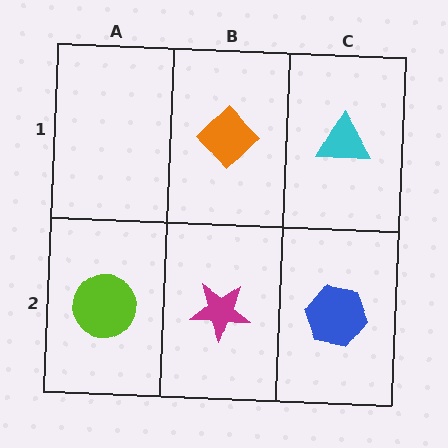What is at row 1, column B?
An orange diamond.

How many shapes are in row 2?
3 shapes.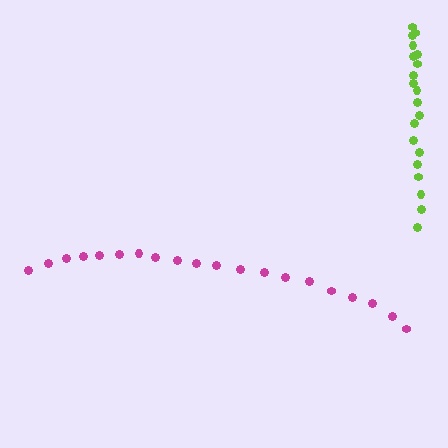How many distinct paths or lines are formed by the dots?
There are 2 distinct paths.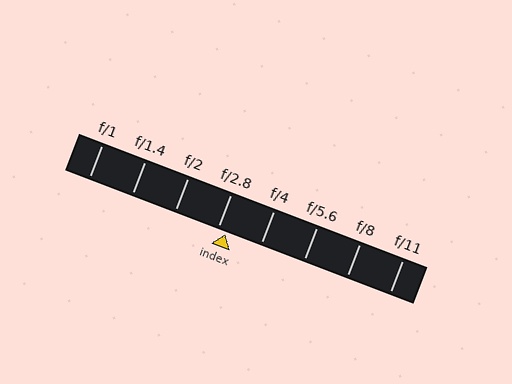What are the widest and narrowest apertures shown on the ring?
The widest aperture shown is f/1 and the narrowest is f/11.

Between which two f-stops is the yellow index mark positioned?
The index mark is between f/2.8 and f/4.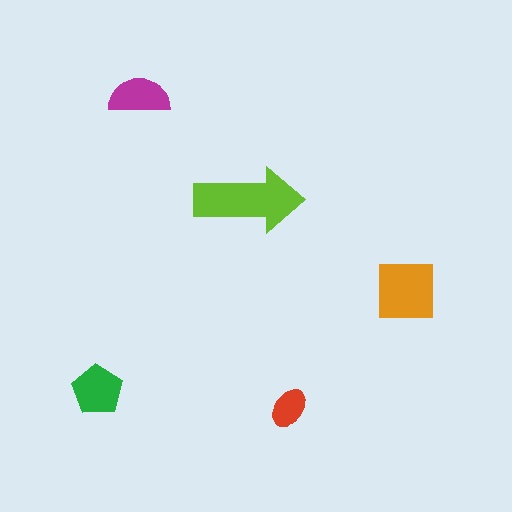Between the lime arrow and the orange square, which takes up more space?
The lime arrow.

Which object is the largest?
The lime arrow.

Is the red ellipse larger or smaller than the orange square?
Smaller.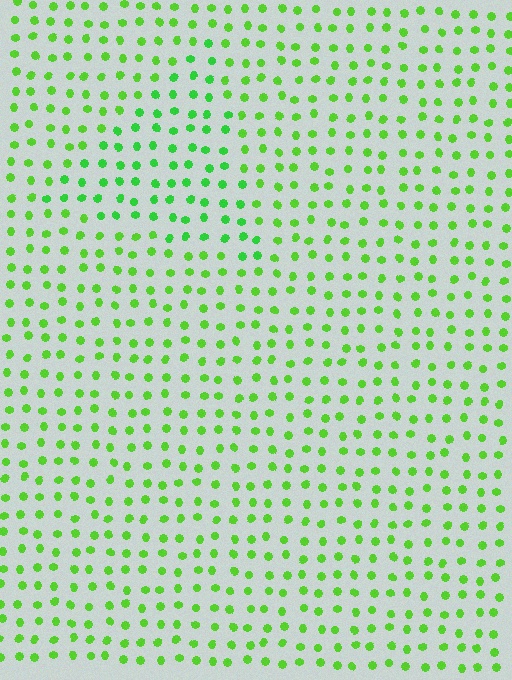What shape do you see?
I see a triangle.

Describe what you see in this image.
The image is filled with small lime elements in a uniform arrangement. A triangle-shaped region is visible where the elements are tinted to a slightly different hue, forming a subtle color boundary.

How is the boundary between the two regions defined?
The boundary is defined purely by a slight shift in hue (about 19 degrees). Spacing, size, and orientation are identical on both sides.